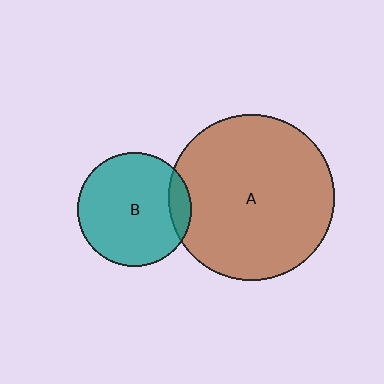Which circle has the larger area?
Circle A (brown).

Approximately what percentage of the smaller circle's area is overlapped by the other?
Approximately 10%.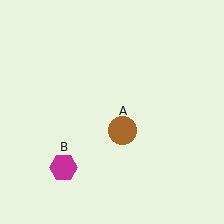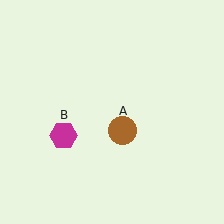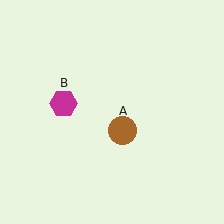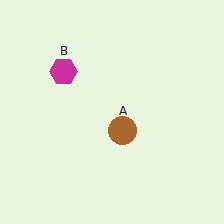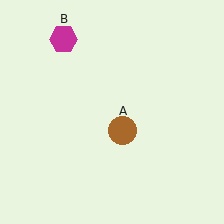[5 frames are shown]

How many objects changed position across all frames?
1 object changed position: magenta hexagon (object B).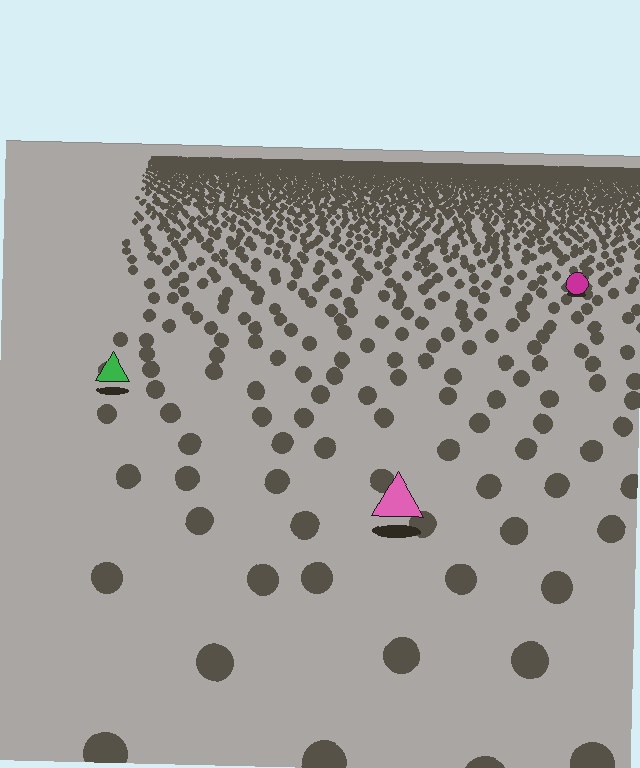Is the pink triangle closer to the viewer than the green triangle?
Yes. The pink triangle is closer — you can tell from the texture gradient: the ground texture is coarser near it.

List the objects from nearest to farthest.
From nearest to farthest: the pink triangle, the green triangle, the magenta circle.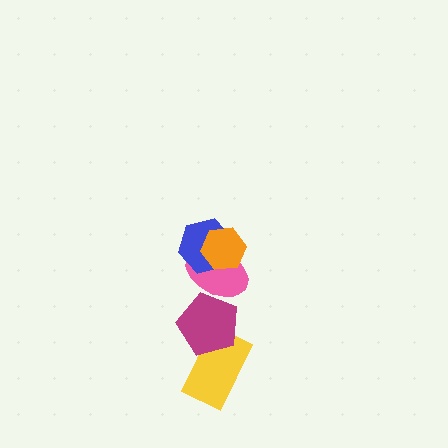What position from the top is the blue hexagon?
The blue hexagon is 2nd from the top.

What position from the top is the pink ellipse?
The pink ellipse is 3rd from the top.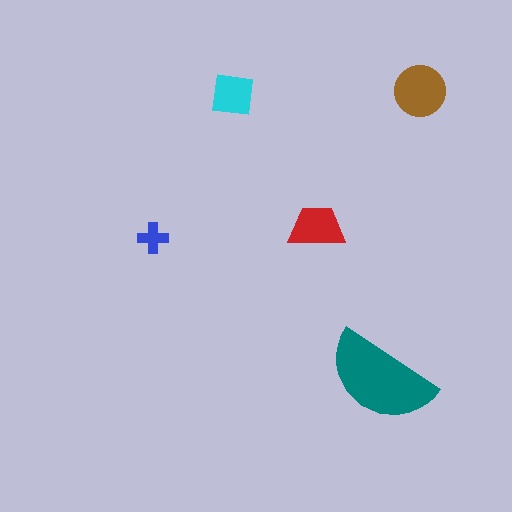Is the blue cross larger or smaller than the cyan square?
Smaller.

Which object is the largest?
The teal semicircle.